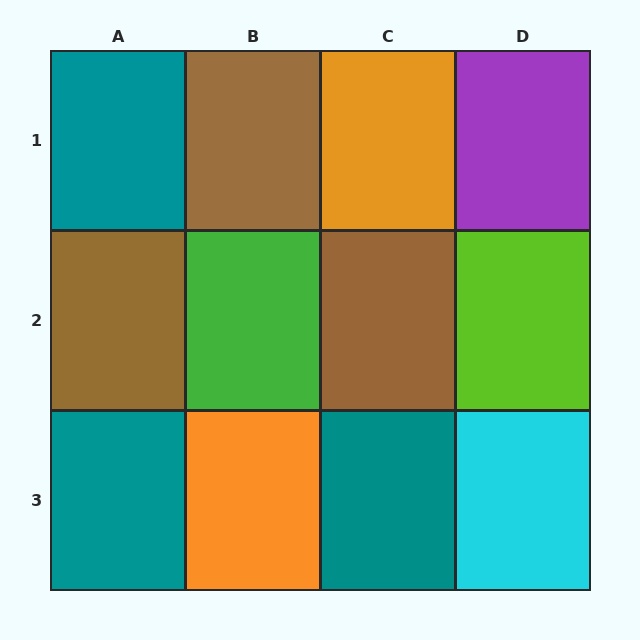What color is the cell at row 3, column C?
Teal.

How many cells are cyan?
1 cell is cyan.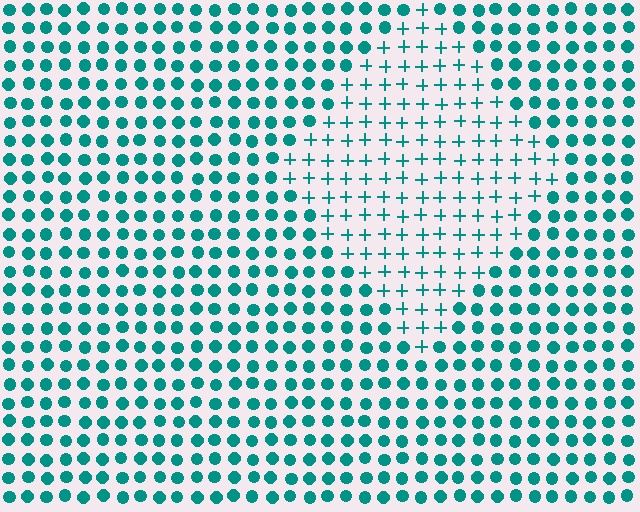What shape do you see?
I see a diamond.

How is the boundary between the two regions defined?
The boundary is defined by a change in element shape: plus signs inside vs. circles outside. All elements share the same color and spacing.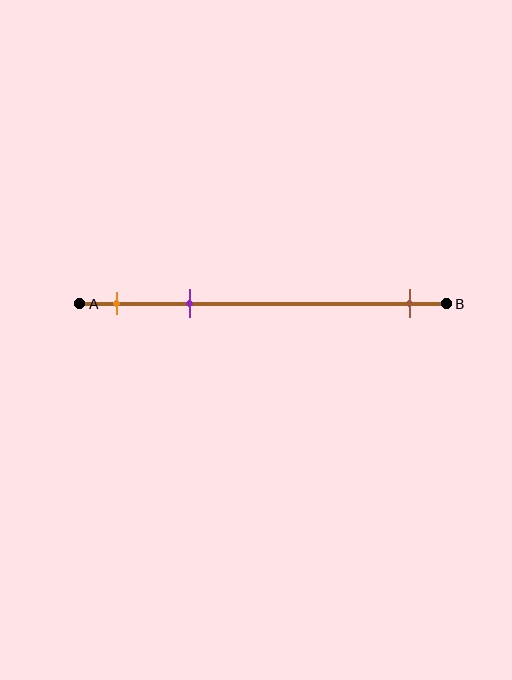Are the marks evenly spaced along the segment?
No, the marks are not evenly spaced.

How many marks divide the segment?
There are 3 marks dividing the segment.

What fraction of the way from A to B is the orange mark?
The orange mark is approximately 10% (0.1) of the way from A to B.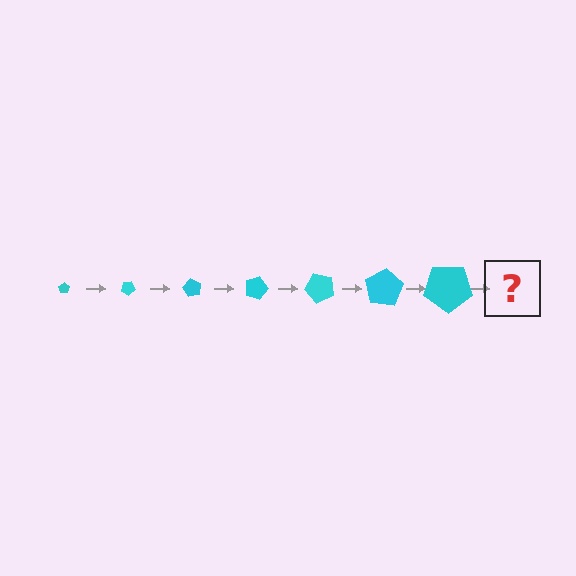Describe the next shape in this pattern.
It should be a pentagon, larger than the previous one and rotated 210 degrees from the start.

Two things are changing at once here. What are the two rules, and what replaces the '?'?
The two rules are that the pentagon grows larger each step and it rotates 30 degrees each step. The '?' should be a pentagon, larger than the previous one and rotated 210 degrees from the start.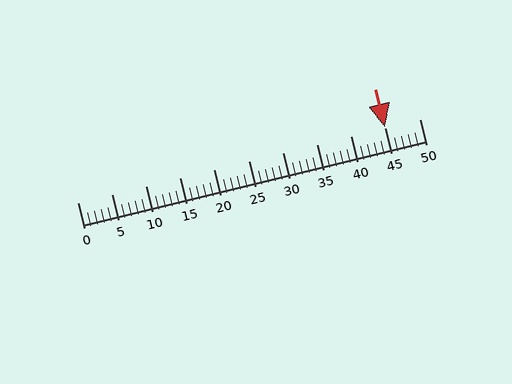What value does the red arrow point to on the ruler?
The red arrow points to approximately 45.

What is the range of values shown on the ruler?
The ruler shows values from 0 to 50.